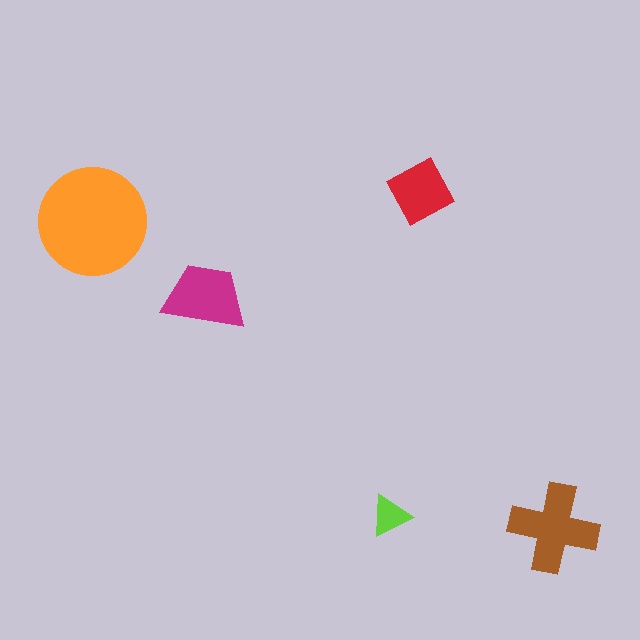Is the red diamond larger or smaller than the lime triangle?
Larger.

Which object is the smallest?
The lime triangle.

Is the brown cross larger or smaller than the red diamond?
Larger.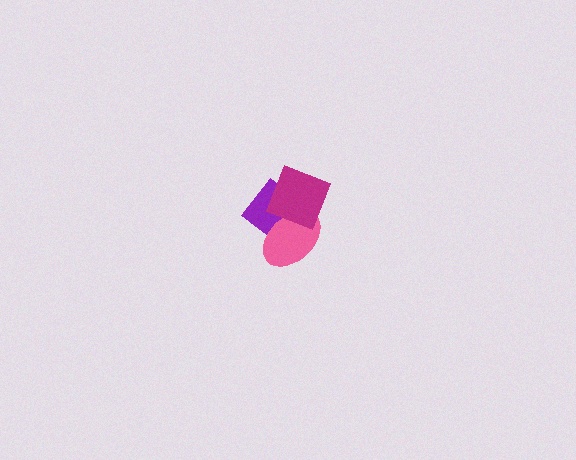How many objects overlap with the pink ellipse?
2 objects overlap with the pink ellipse.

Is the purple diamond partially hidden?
Yes, it is partially covered by another shape.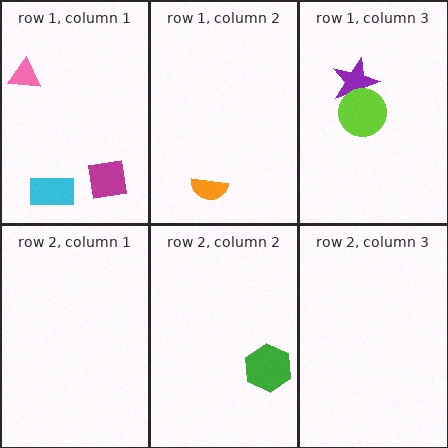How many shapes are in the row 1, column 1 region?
3.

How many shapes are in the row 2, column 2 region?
1.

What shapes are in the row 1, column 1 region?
The magenta square, the pink triangle, the cyan rectangle.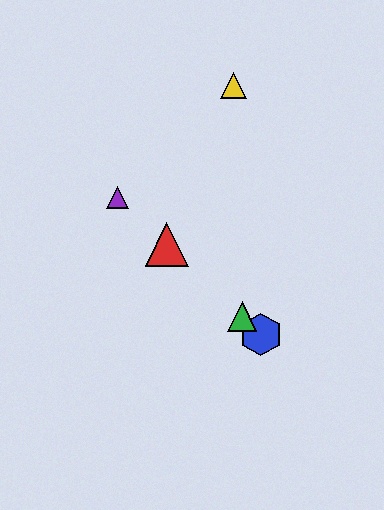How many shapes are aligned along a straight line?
4 shapes (the red triangle, the blue hexagon, the green triangle, the purple triangle) are aligned along a straight line.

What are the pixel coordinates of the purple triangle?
The purple triangle is at (118, 198).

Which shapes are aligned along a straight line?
The red triangle, the blue hexagon, the green triangle, the purple triangle are aligned along a straight line.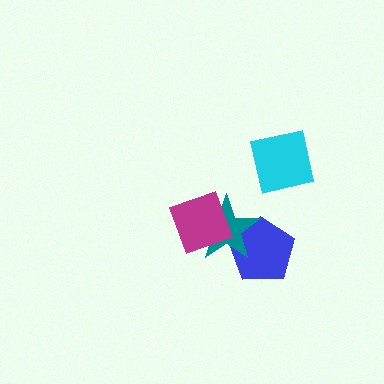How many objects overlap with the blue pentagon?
1 object overlaps with the blue pentagon.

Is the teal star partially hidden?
Yes, it is partially covered by another shape.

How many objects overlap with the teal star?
2 objects overlap with the teal star.